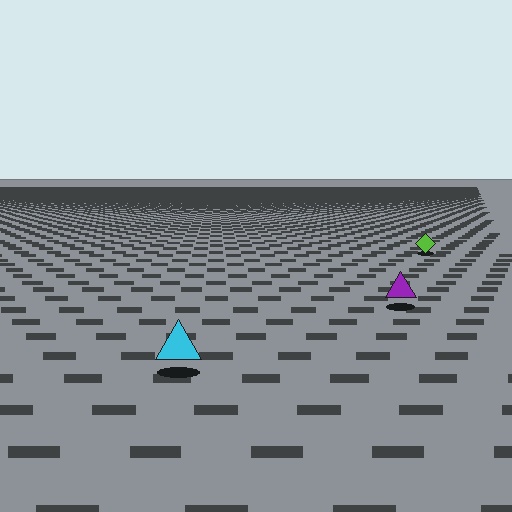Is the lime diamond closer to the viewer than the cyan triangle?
No. The cyan triangle is closer — you can tell from the texture gradient: the ground texture is coarser near it.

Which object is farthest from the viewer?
The lime diamond is farthest from the viewer. It appears smaller and the ground texture around it is denser.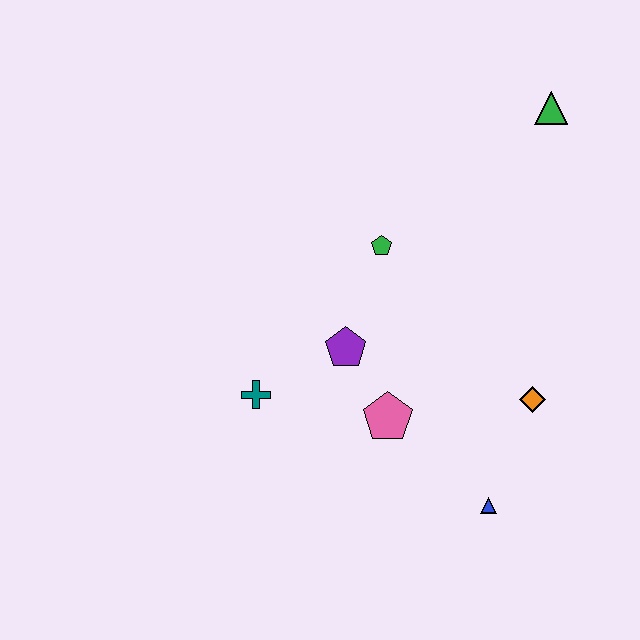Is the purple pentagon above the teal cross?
Yes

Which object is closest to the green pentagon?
The purple pentagon is closest to the green pentagon.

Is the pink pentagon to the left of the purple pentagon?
No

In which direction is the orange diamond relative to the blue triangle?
The orange diamond is above the blue triangle.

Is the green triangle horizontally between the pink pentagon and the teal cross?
No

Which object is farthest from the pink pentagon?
The green triangle is farthest from the pink pentagon.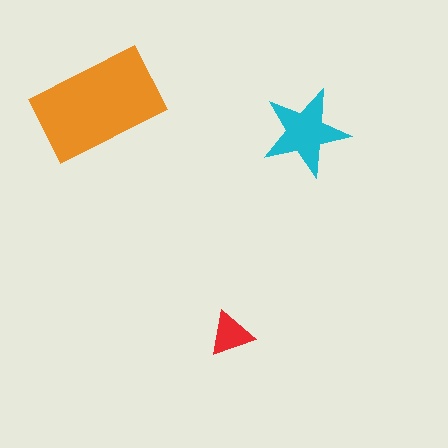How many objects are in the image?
There are 3 objects in the image.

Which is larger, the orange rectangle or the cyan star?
The orange rectangle.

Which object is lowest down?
The red triangle is bottommost.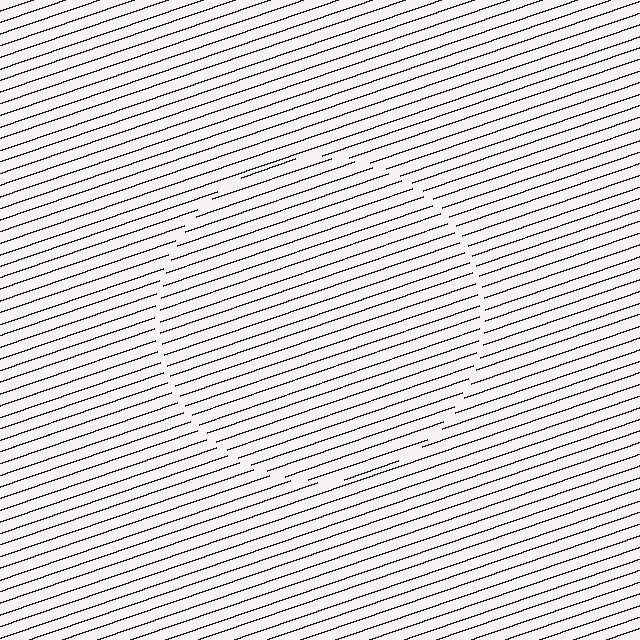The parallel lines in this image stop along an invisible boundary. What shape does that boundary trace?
An illusory circle. The interior of the shape contains the same grating, shifted by half a period — the contour is defined by the phase discontinuity where line-ends from the inner and outer gratings abut.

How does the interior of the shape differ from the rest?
The interior of the shape contains the same grating, shifted by half a period — the contour is defined by the phase discontinuity where line-ends from the inner and outer gratings abut.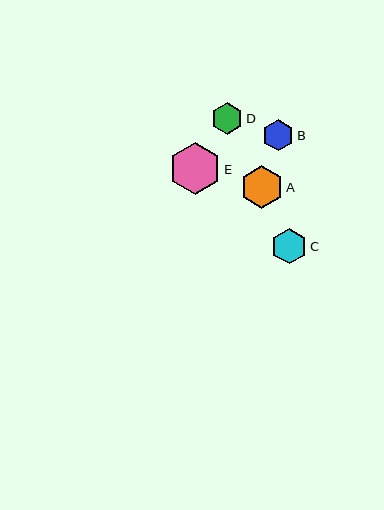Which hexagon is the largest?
Hexagon E is the largest with a size of approximately 52 pixels.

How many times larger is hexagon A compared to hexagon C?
Hexagon A is approximately 1.2 times the size of hexagon C.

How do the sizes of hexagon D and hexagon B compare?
Hexagon D and hexagon B are approximately the same size.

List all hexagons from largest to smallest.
From largest to smallest: E, A, C, D, B.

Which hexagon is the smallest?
Hexagon B is the smallest with a size of approximately 31 pixels.